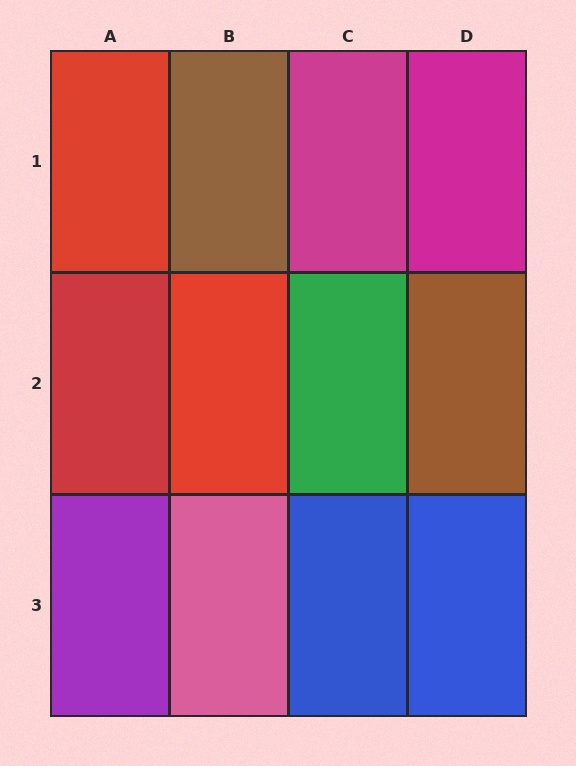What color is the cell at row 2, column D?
Brown.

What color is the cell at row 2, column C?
Green.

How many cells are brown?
2 cells are brown.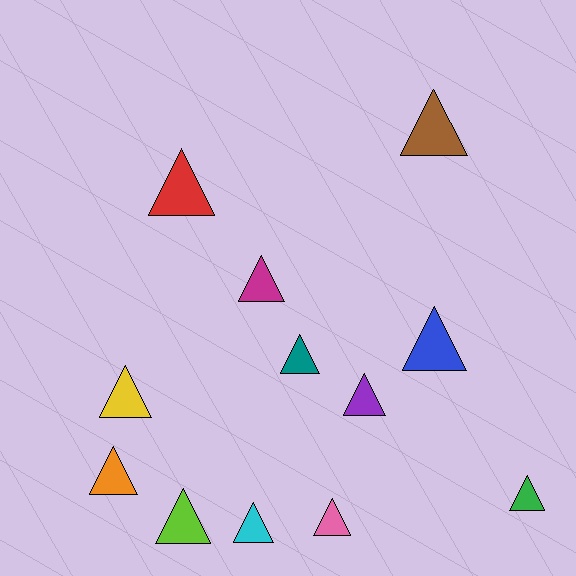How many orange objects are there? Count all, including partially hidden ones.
There is 1 orange object.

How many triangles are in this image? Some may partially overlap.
There are 12 triangles.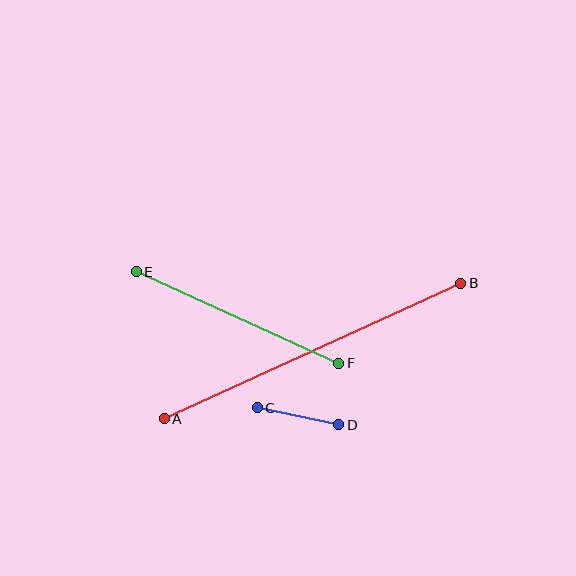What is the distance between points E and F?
The distance is approximately 222 pixels.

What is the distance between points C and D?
The distance is approximately 83 pixels.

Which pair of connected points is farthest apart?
Points A and B are farthest apart.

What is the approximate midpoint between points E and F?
The midpoint is at approximately (238, 318) pixels.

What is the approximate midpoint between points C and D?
The midpoint is at approximately (298, 416) pixels.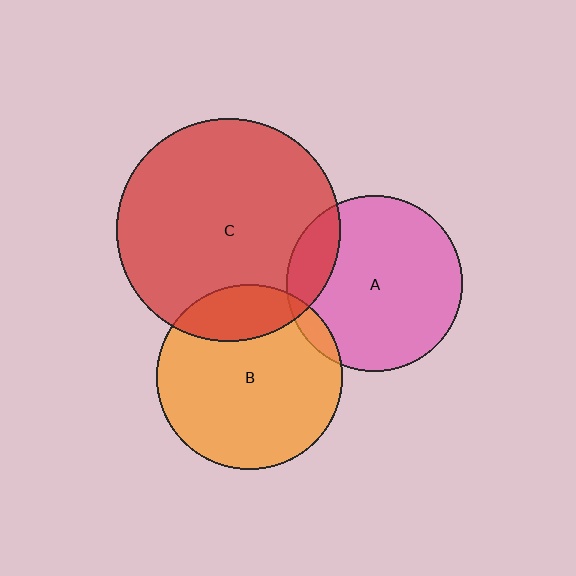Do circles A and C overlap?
Yes.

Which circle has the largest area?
Circle C (red).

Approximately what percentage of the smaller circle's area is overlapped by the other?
Approximately 15%.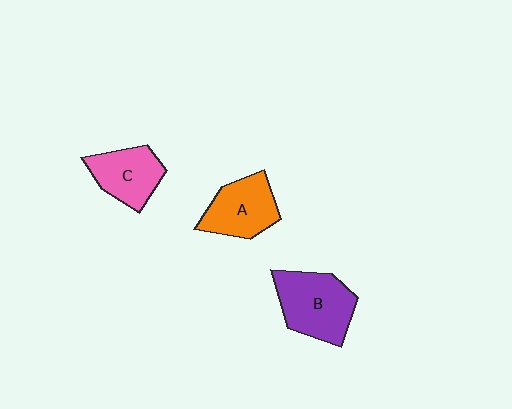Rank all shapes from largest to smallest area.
From largest to smallest: B (purple), A (orange), C (pink).